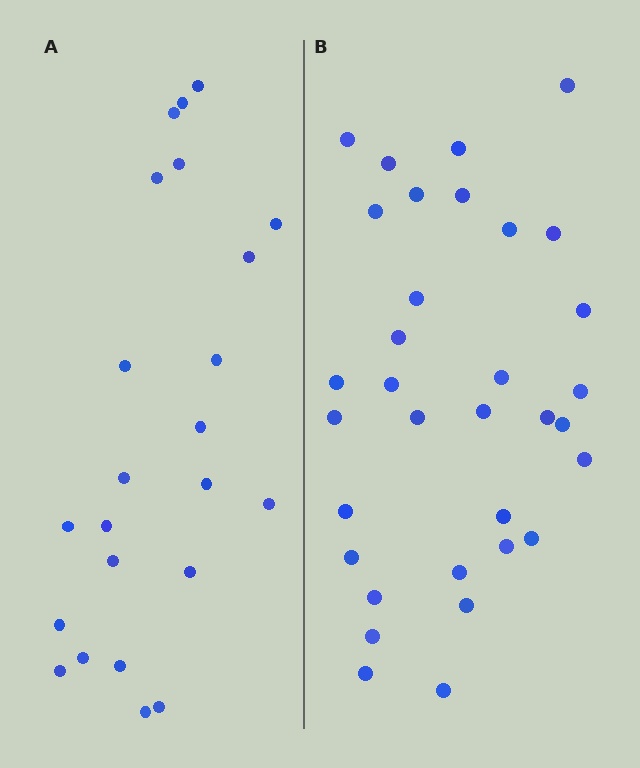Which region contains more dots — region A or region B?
Region B (the right region) has more dots.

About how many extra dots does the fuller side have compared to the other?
Region B has roughly 10 or so more dots than region A.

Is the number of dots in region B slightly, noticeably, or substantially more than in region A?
Region B has noticeably more, but not dramatically so. The ratio is roughly 1.4 to 1.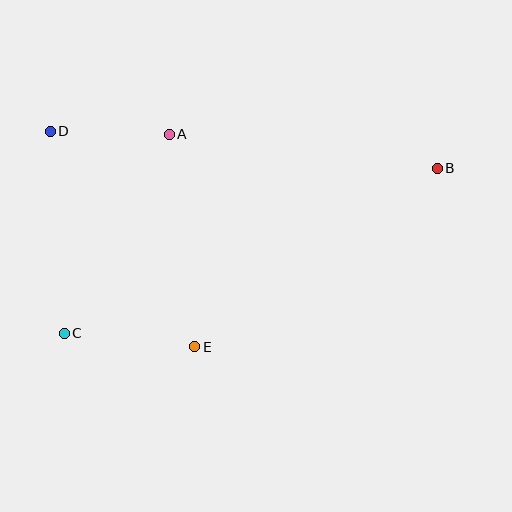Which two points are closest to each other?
Points A and D are closest to each other.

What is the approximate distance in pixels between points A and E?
The distance between A and E is approximately 214 pixels.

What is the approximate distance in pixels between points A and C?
The distance between A and C is approximately 225 pixels.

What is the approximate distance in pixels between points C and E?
The distance between C and E is approximately 131 pixels.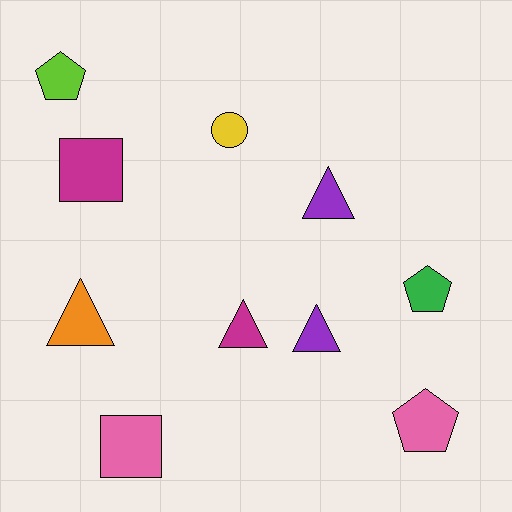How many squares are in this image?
There are 2 squares.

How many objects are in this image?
There are 10 objects.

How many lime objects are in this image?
There is 1 lime object.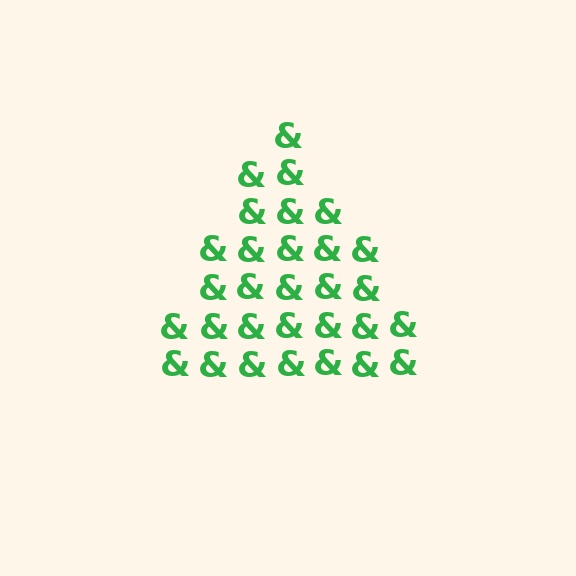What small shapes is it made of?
It is made of small ampersands.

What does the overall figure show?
The overall figure shows a triangle.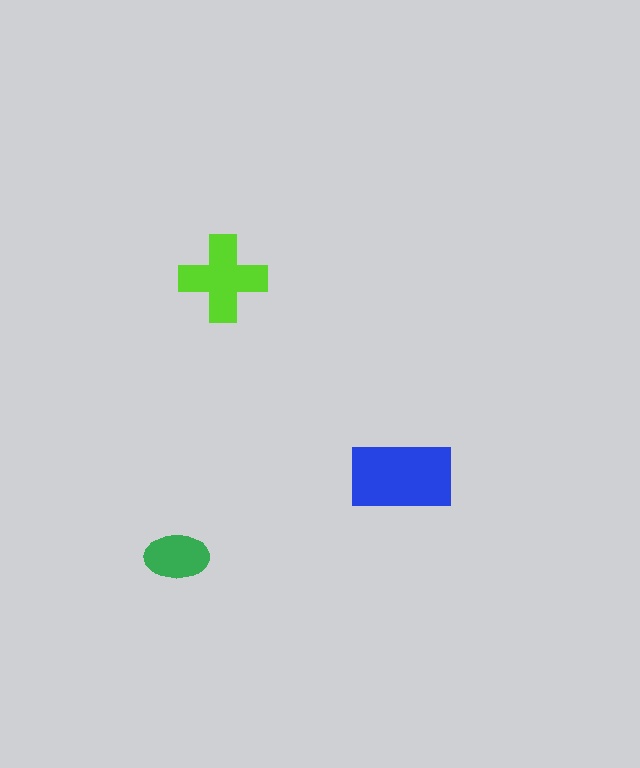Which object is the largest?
The blue rectangle.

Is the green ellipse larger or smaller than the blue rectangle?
Smaller.